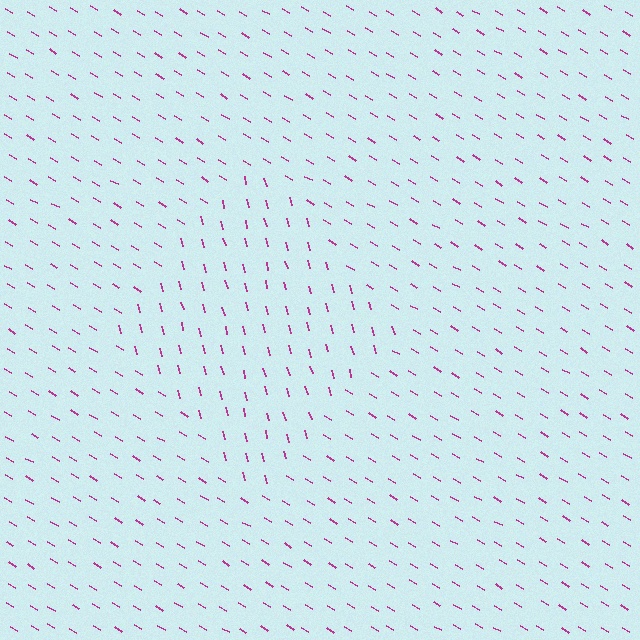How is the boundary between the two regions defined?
The boundary is defined purely by a change in line orientation (approximately 45 degrees difference). All lines are the same color and thickness.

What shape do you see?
I see a diamond.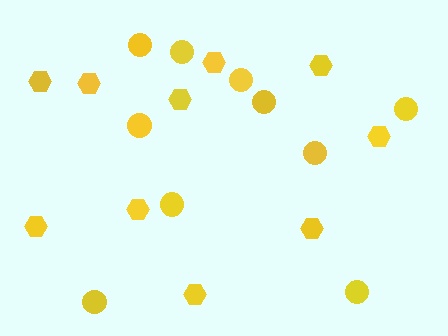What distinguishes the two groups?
There are 2 groups: one group of circles (10) and one group of hexagons (10).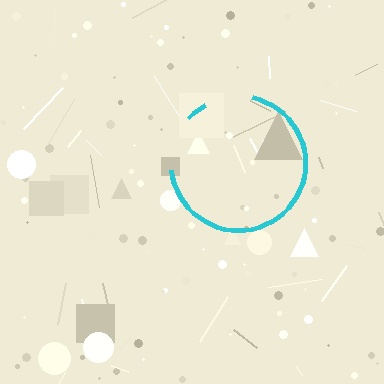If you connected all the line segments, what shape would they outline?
They would outline a circle.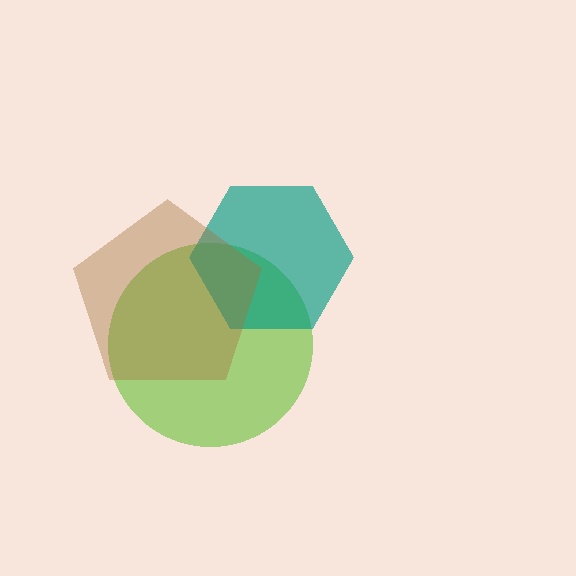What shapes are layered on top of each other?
The layered shapes are: a lime circle, a teal hexagon, a brown pentagon.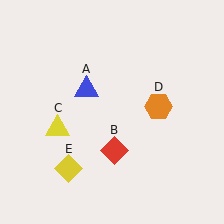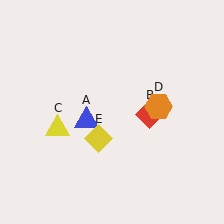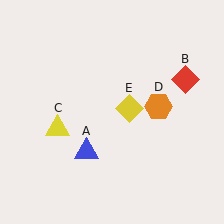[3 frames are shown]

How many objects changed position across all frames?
3 objects changed position: blue triangle (object A), red diamond (object B), yellow diamond (object E).